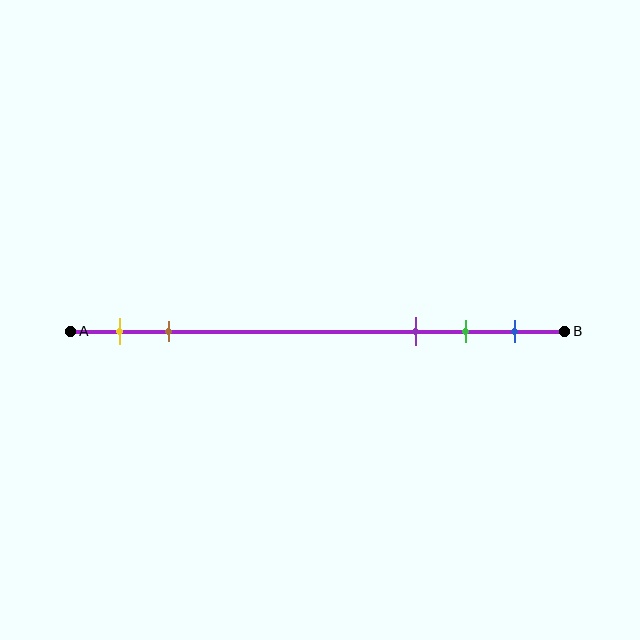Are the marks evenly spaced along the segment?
No, the marks are not evenly spaced.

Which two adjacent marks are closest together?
The green and blue marks are the closest adjacent pair.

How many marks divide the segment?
There are 5 marks dividing the segment.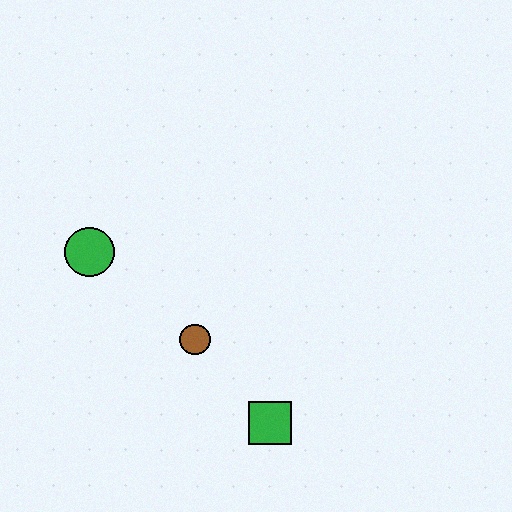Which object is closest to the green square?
The brown circle is closest to the green square.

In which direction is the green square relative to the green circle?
The green square is to the right of the green circle.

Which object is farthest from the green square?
The green circle is farthest from the green square.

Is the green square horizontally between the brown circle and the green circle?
No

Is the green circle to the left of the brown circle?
Yes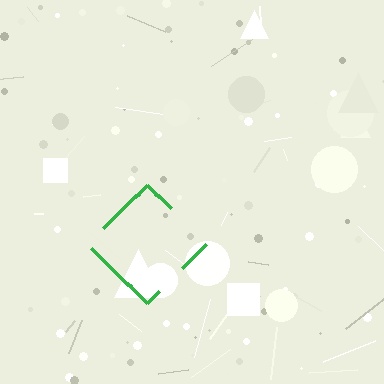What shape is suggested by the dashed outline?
The dashed outline suggests a diamond.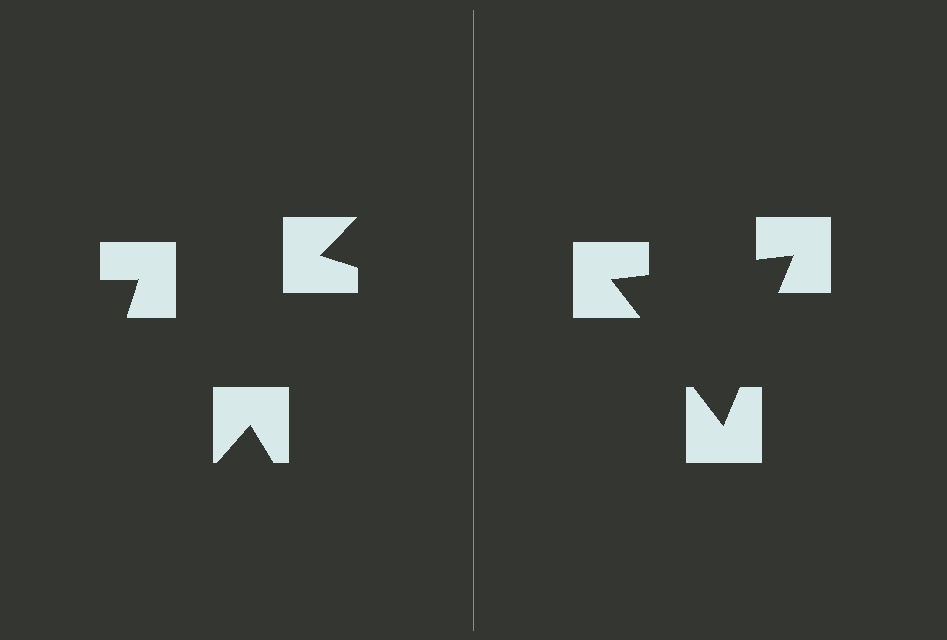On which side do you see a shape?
An illusory triangle appears on the right side. On the left side the wedge cuts are rotated, so no coherent shape forms.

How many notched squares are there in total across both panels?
6 — 3 on each side.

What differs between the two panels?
The notched squares are positioned identically on both sides; only the wedge orientations differ. On the right they align to a triangle; on the left they are misaligned.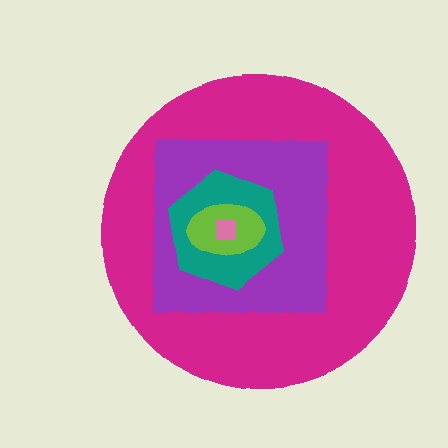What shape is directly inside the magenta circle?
The purple square.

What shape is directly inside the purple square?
The teal hexagon.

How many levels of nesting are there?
5.